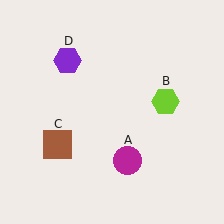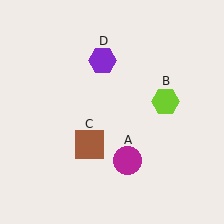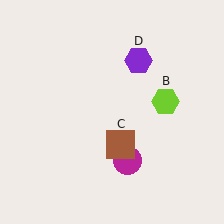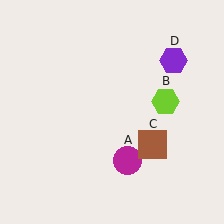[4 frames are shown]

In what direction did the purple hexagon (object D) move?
The purple hexagon (object D) moved right.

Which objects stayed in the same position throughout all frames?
Magenta circle (object A) and lime hexagon (object B) remained stationary.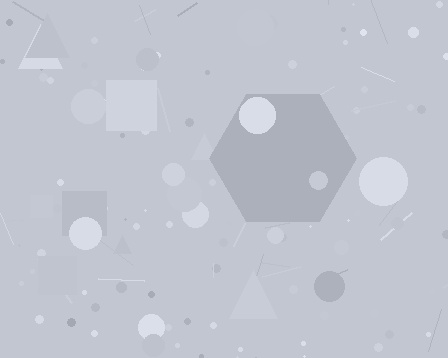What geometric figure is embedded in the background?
A hexagon is embedded in the background.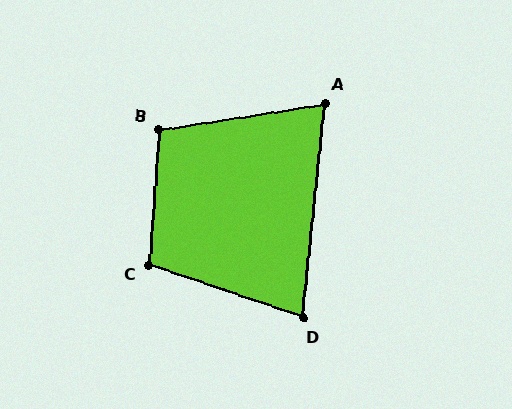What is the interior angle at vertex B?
Approximately 103 degrees (obtuse).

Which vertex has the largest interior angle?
C, at approximately 105 degrees.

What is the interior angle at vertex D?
Approximately 77 degrees (acute).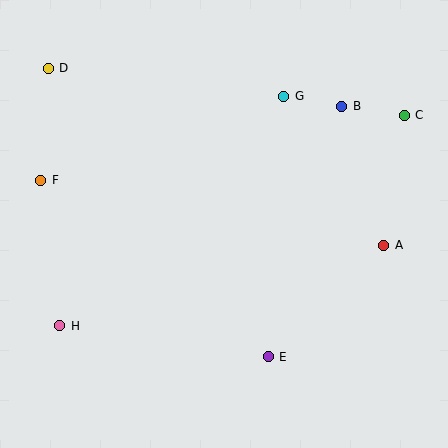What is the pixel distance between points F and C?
The distance between F and C is 369 pixels.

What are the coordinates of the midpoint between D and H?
The midpoint between D and H is at (54, 197).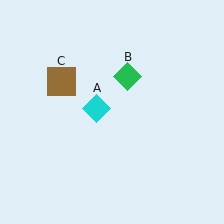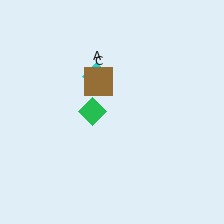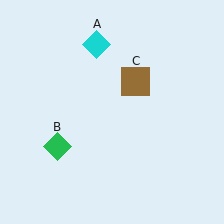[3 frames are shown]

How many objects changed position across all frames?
3 objects changed position: cyan diamond (object A), green diamond (object B), brown square (object C).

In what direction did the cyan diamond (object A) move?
The cyan diamond (object A) moved up.